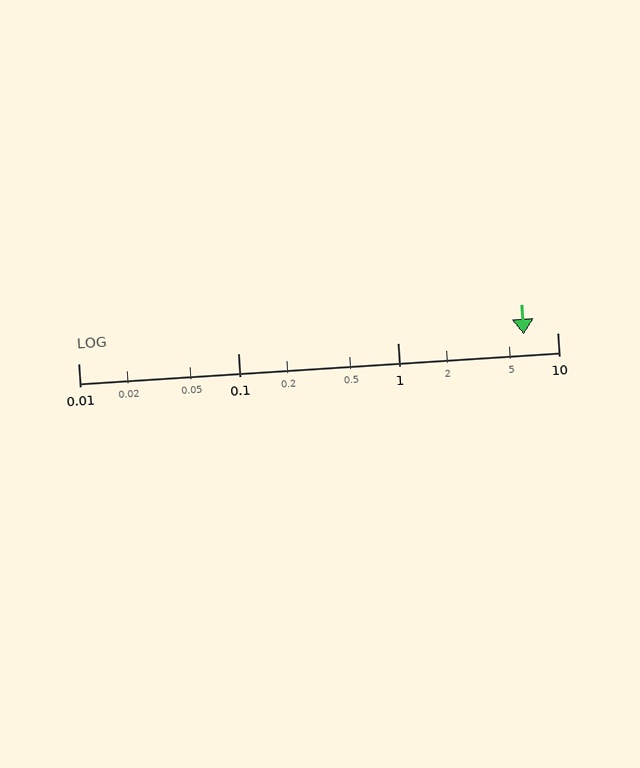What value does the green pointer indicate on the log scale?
The pointer indicates approximately 6.2.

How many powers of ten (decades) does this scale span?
The scale spans 3 decades, from 0.01 to 10.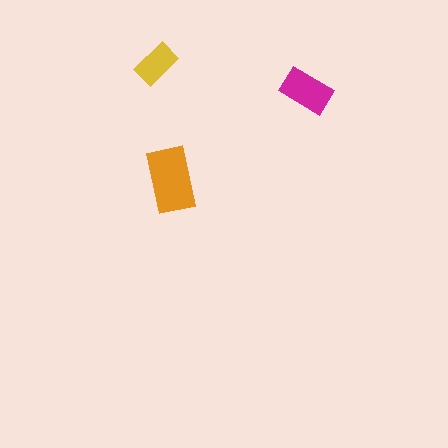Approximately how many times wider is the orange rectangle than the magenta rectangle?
About 1.5 times wider.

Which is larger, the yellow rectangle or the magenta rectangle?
The magenta one.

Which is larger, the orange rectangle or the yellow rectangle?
The orange one.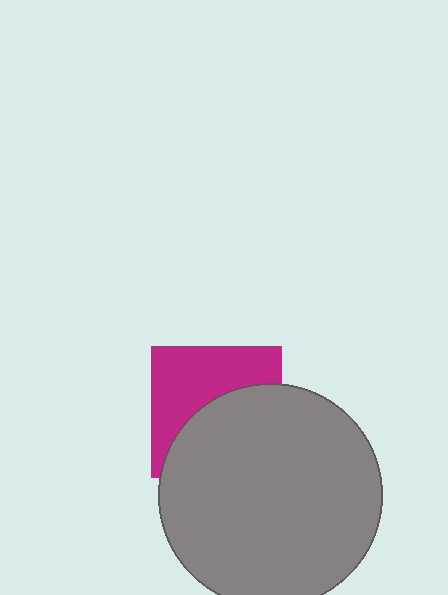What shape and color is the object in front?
The object in front is a gray circle.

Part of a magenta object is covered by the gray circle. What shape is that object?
It is a square.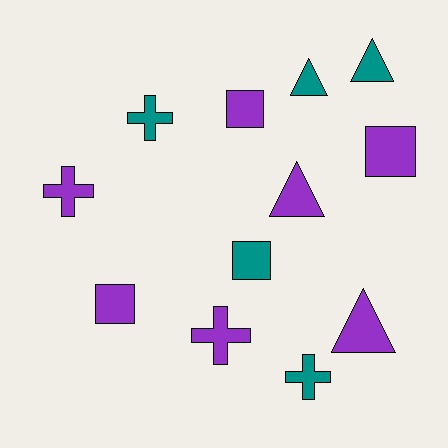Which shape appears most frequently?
Triangle, with 4 objects.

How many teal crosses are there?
There are 2 teal crosses.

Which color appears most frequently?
Purple, with 7 objects.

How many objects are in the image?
There are 12 objects.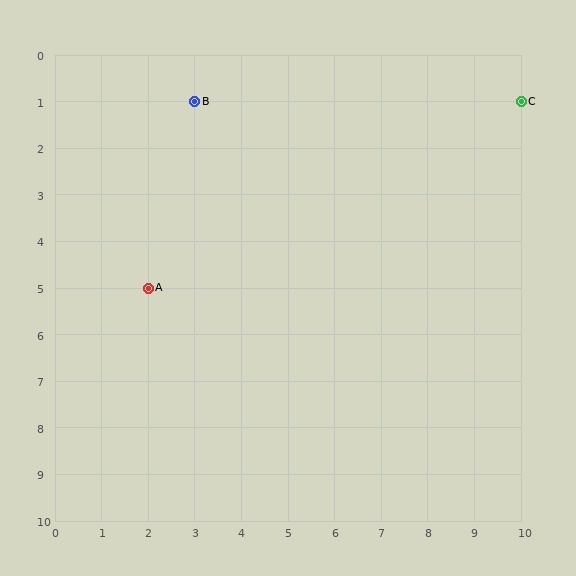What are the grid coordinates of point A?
Point A is at grid coordinates (2, 5).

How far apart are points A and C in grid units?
Points A and C are 8 columns and 4 rows apart (about 8.9 grid units diagonally).